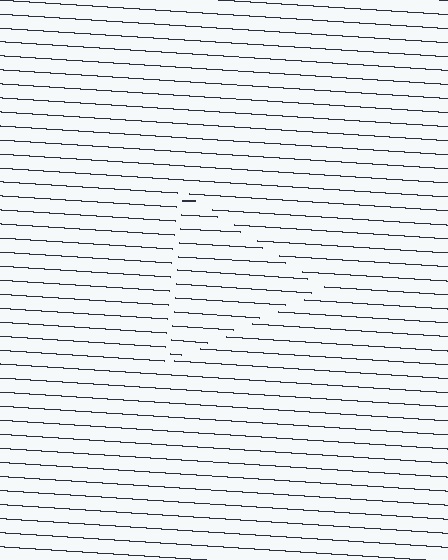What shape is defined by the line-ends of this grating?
An illusory triangle. The interior of the shape contains the same grating, shifted by half a period — the contour is defined by the phase discontinuity where line-ends from the inner and outer gratings abut.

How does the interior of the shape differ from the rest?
The interior of the shape contains the same grating, shifted by half a period — the contour is defined by the phase discontinuity where line-ends from the inner and outer gratings abut.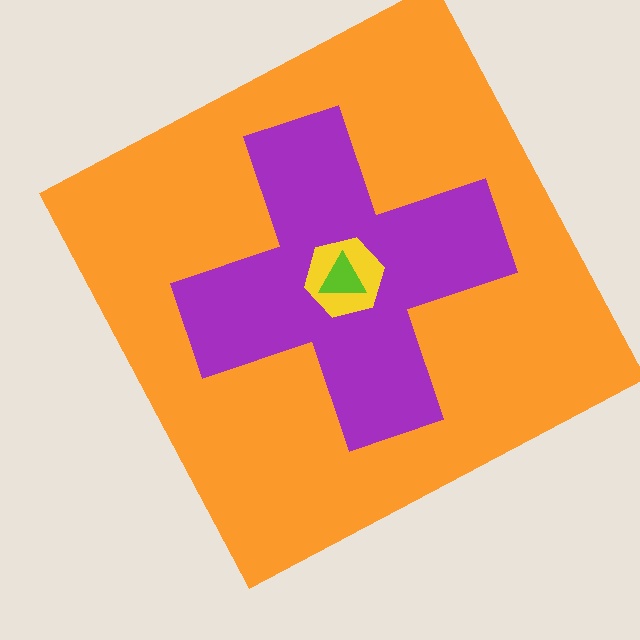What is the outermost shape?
The orange square.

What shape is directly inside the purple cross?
The yellow hexagon.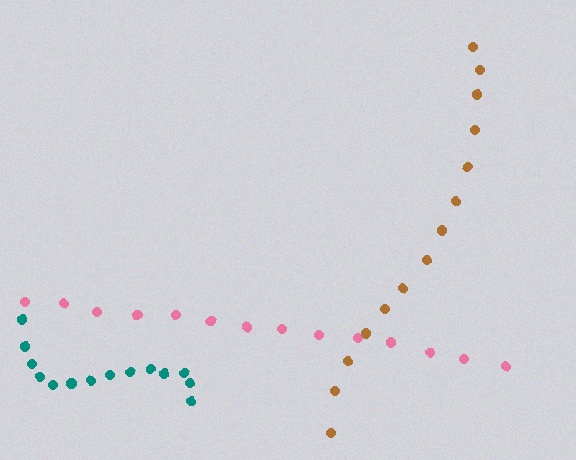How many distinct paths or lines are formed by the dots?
There are 3 distinct paths.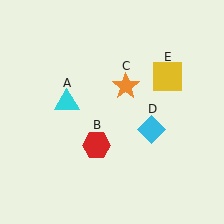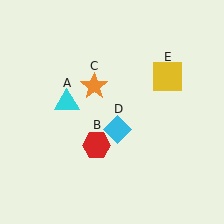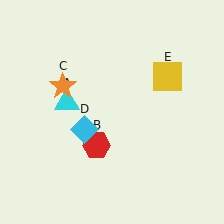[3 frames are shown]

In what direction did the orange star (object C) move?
The orange star (object C) moved left.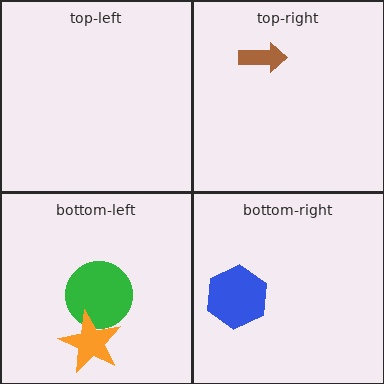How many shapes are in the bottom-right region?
1.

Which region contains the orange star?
The bottom-left region.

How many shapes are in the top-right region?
1.